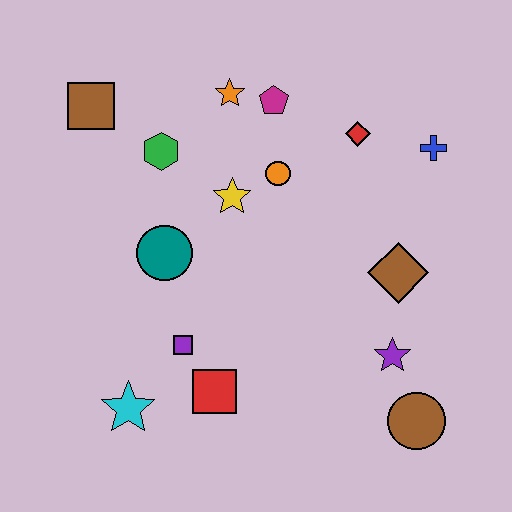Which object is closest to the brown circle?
The purple star is closest to the brown circle.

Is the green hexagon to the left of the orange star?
Yes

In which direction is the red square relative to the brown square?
The red square is below the brown square.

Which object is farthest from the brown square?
The brown circle is farthest from the brown square.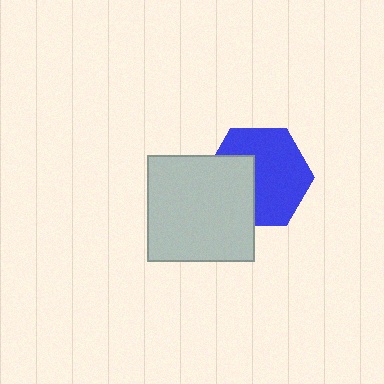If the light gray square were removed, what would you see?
You would see the complete blue hexagon.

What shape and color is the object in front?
The object in front is a light gray square.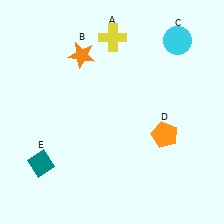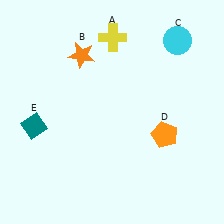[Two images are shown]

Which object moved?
The teal diamond (E) moved up.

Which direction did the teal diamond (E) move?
The teal diamond (E) moved up.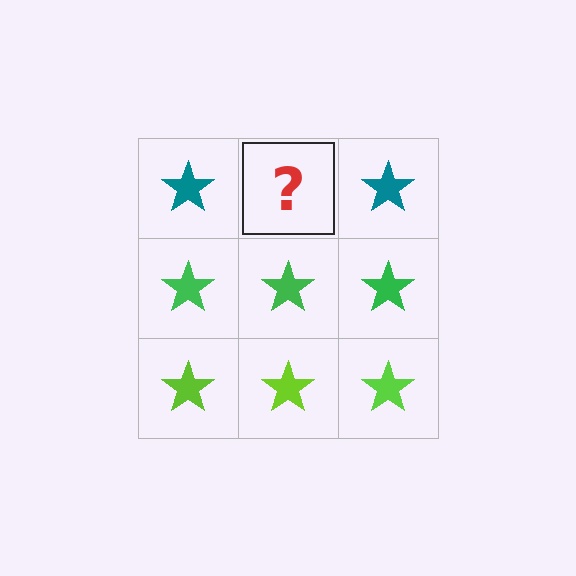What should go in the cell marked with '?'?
The missing cell should contain a teal star.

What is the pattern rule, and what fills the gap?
The rule is that each row has a consistent color. The gap should be filled with a teal star.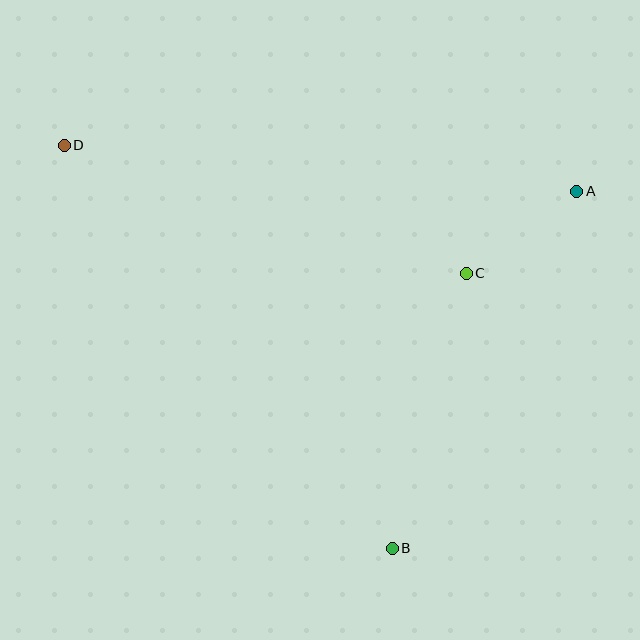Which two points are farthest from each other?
Points B and D are farthest from each other.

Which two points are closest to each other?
Points A and C are closest to each other.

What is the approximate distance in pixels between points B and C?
The distance between B and C is approximately 285 pixels.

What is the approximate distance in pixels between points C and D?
The distance between C and D is approximately 422 pixels.